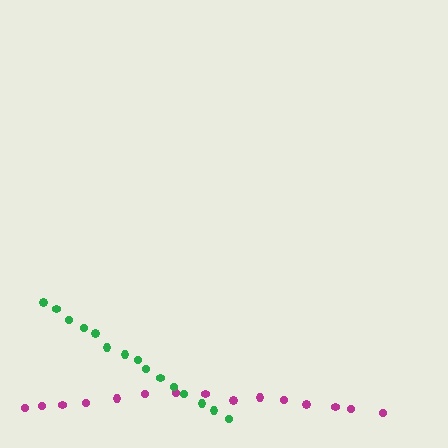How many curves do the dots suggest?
There are 2 distinct paths.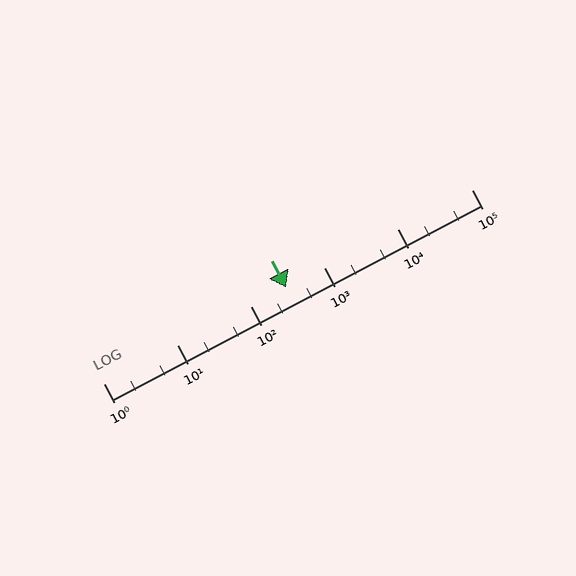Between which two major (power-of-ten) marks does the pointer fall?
The pointer is between 100 and 1000.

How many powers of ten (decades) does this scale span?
The scale spans 5 decades, from 1 to 100000.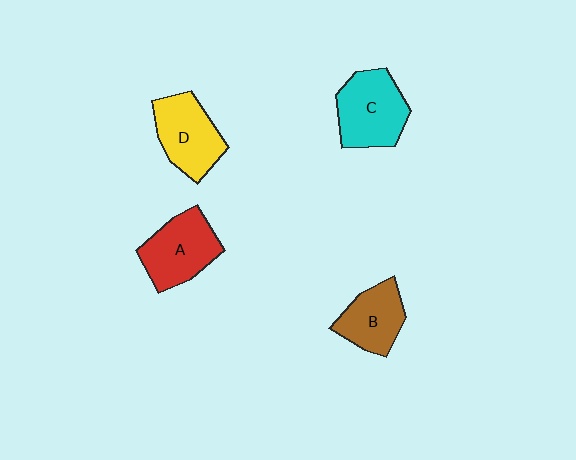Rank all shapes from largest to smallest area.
From largest to smallest: C (cyan), A (red), D (yellow), B (brown).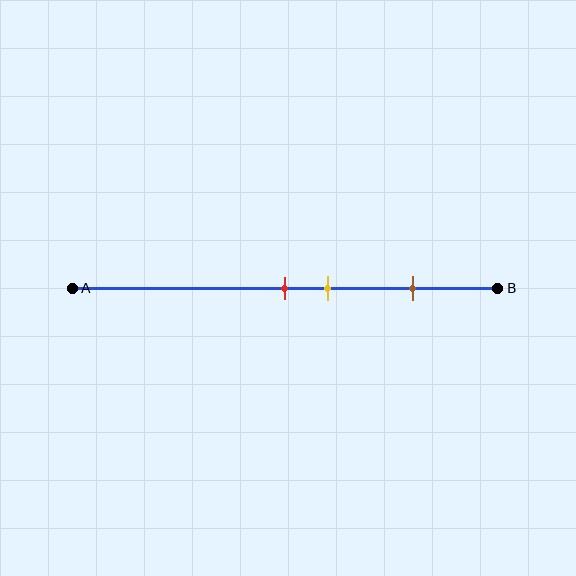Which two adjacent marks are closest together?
The red and yellow marks are the closest adjacent pair.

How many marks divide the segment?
There are 3 marks dividing the segment.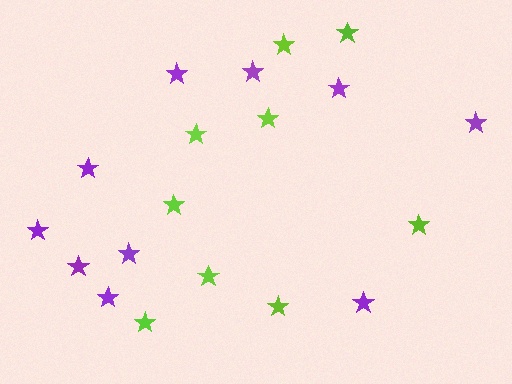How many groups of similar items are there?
There are 2 groups: one group of purple stars (10) and one group of lime stars (9).